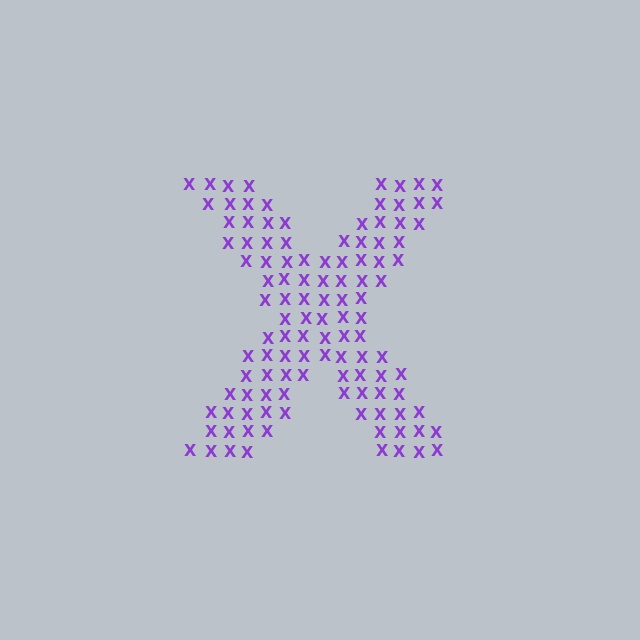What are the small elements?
The small elements are letter X's.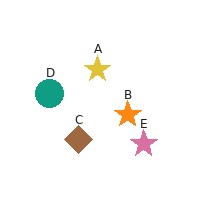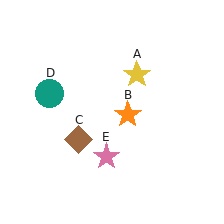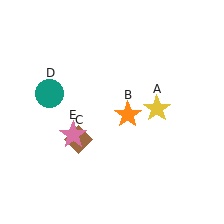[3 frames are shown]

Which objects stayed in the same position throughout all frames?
Orange star (object B) and brown diamond (object C) and teal circle (object D) remained stationary.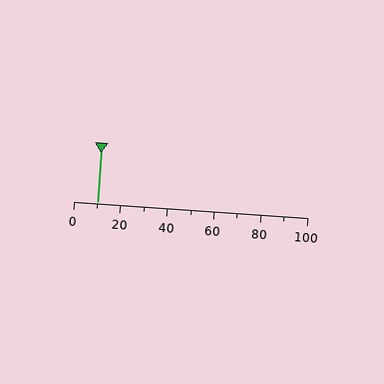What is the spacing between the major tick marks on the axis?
The major ticks are spaced 20 apart.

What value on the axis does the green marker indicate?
The marker indicates approximately 10.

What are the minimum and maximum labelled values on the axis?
The axis runs from 0 to 100.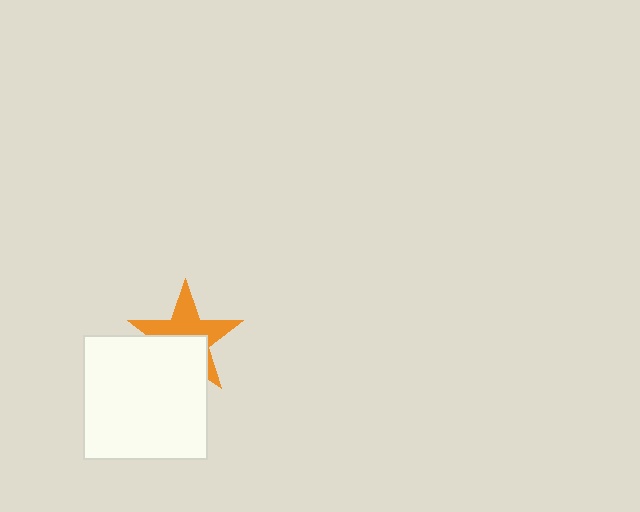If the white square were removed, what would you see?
You would see the complete orange star.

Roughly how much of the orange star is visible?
About half of it is visible (roughly 57%).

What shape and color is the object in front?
The object in front is a white square.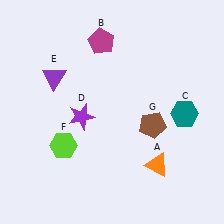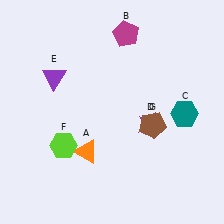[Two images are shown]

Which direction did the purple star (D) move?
The purple star (D) moved right.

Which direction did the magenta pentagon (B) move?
The magenta pentagon (B) moved right.